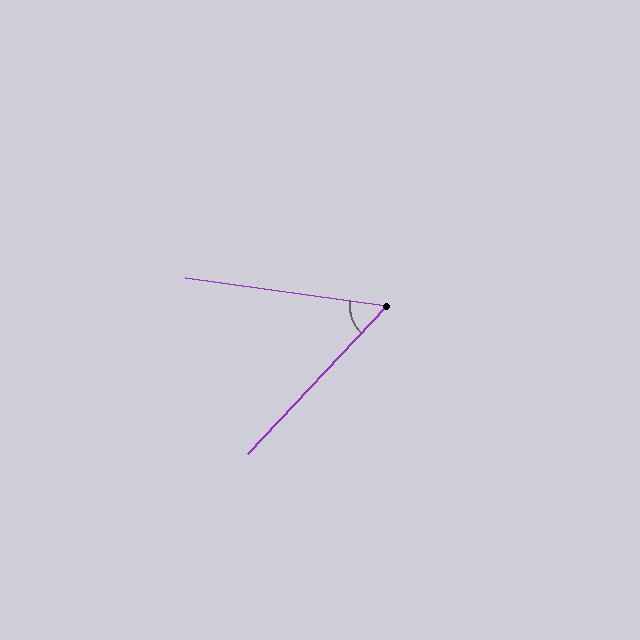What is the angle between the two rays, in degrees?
Approximately 55 degrees.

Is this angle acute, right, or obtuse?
It is acute.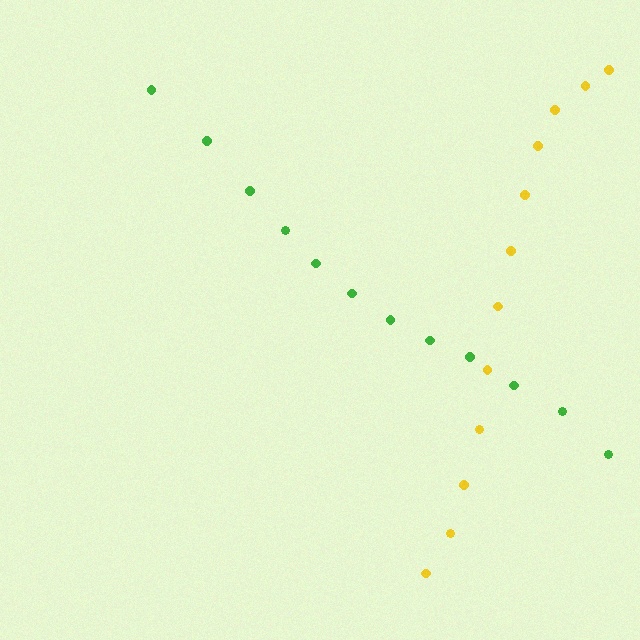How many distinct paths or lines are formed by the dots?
There are 2 distinct paths.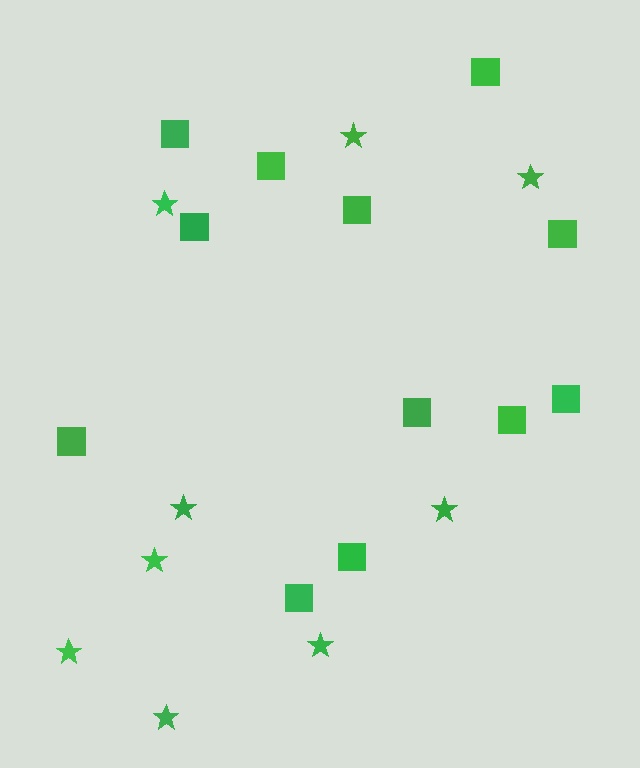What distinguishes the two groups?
There are 2 groups: one group of stars (9) and one group of squares (12).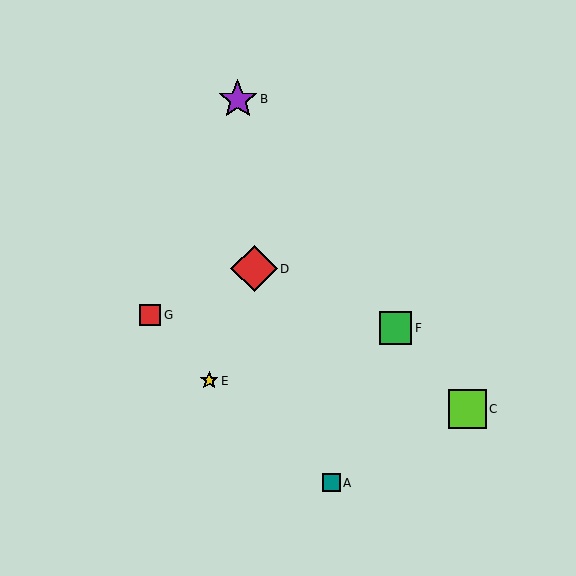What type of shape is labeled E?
Shape E is a yellow star.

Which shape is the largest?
The red diamond (labeled D) is the largest.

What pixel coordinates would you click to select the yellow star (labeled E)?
Click at (209, 381) to select the yellow star E.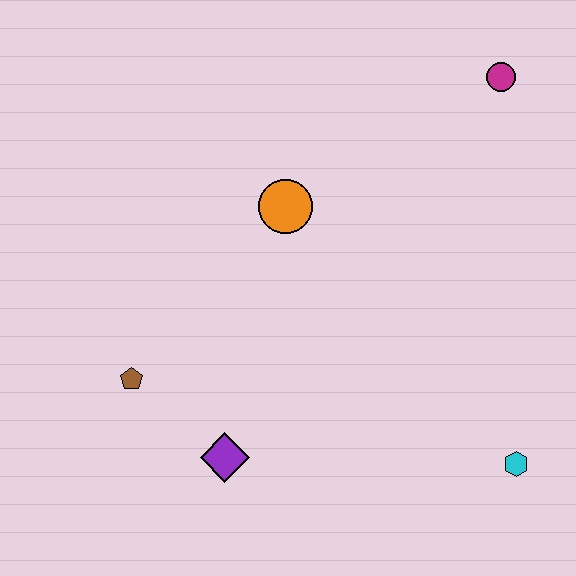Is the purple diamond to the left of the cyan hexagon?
Yes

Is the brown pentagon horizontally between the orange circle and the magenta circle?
No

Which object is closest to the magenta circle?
The orange circle is closest to the magenta circle.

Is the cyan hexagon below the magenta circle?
Yes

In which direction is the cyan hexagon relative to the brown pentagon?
The cyan hexagon is to the right of the brown pentagon.